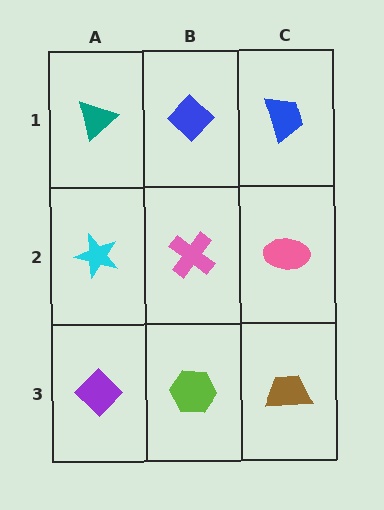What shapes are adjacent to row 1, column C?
A pink ellipse (row 2, column C), a blue diamond (row 1, column B).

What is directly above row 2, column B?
A blue diamond.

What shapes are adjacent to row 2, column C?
A blue trapezoid (row 1, column C), a brown trapezoid (row 3, column C), a pink cross (row 2, column B).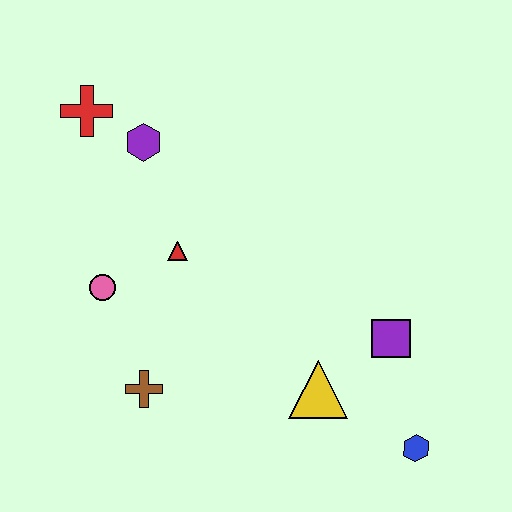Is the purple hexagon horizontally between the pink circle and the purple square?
Yes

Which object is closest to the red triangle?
The pink circle is closest to the red triangle.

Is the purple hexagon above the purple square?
Yes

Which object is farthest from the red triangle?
The blue hexagon is farthest from the red triangle.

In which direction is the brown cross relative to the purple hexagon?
The brown cross is below the purple hexagon.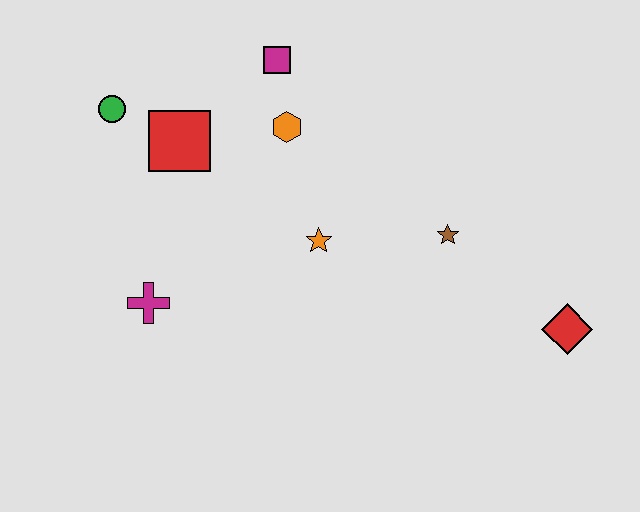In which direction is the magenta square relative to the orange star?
The magenta square is above the orange star.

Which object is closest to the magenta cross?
The red square is closest to the magenta cross.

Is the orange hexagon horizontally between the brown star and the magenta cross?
Yes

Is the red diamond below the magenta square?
Yes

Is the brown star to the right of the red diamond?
No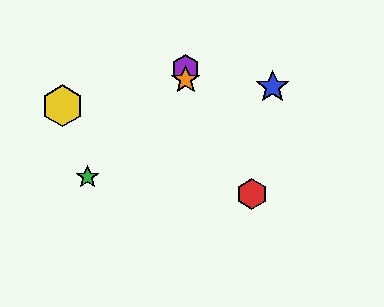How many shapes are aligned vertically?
2 shapes (the purple hexagon, the orange star) are aligned vertically.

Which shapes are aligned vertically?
The purple hexagon, the orange star are aligned vertically.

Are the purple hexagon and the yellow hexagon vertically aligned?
No, the purple hexagon is at x≈186 and the yellow hexagon is at x≈63.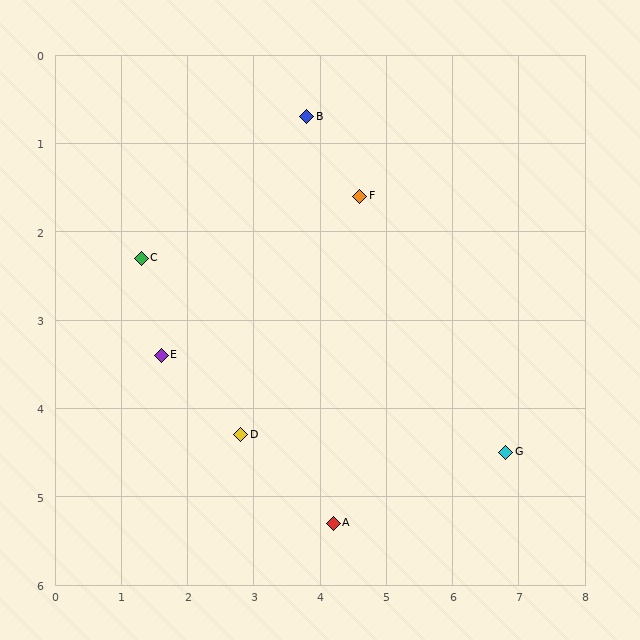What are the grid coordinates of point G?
Point G is at approximately (6.8, 4.5).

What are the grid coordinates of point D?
Point D is at approximately (2.8, 4.3).